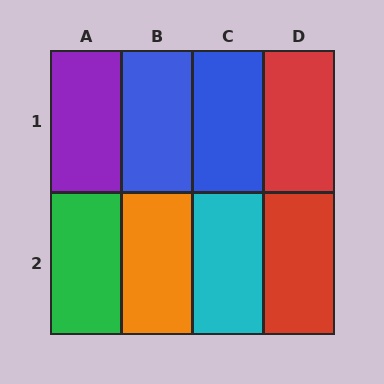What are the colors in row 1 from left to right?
Purple, blue, blue, red.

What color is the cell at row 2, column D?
Red.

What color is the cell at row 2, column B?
Orange.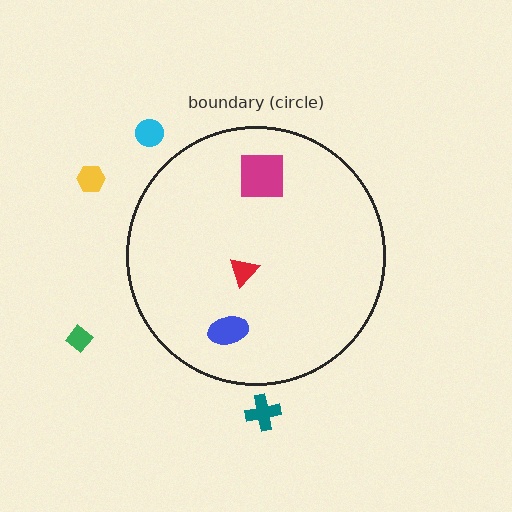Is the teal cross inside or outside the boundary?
Outside.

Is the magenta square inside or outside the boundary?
Inside.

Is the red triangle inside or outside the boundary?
Inside.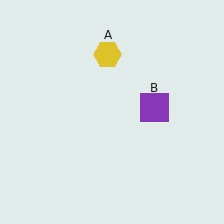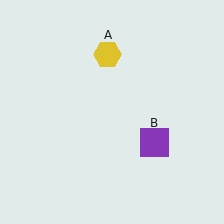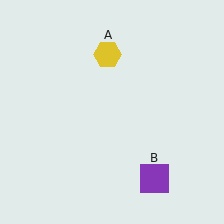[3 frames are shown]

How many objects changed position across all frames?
1 object changed position: purple square (object B).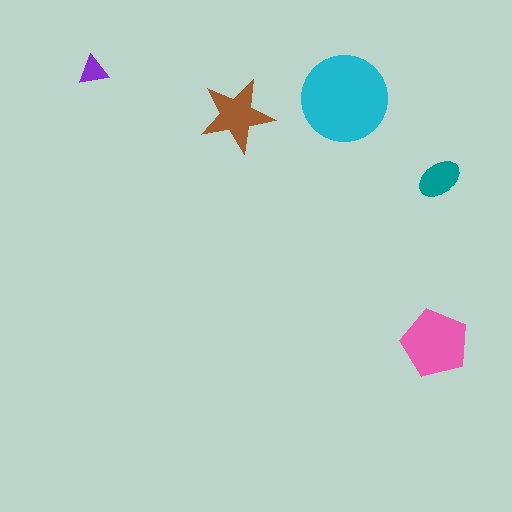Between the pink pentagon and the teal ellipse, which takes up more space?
The pink pentagon.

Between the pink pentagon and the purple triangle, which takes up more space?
The pink pentagon.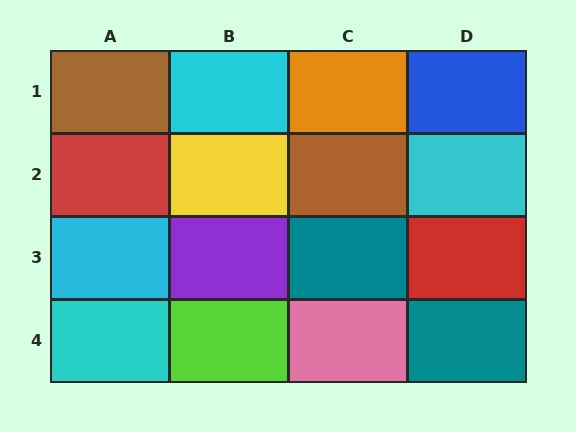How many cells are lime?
1 cell is lime.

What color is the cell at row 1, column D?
Blue.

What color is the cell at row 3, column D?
Red.